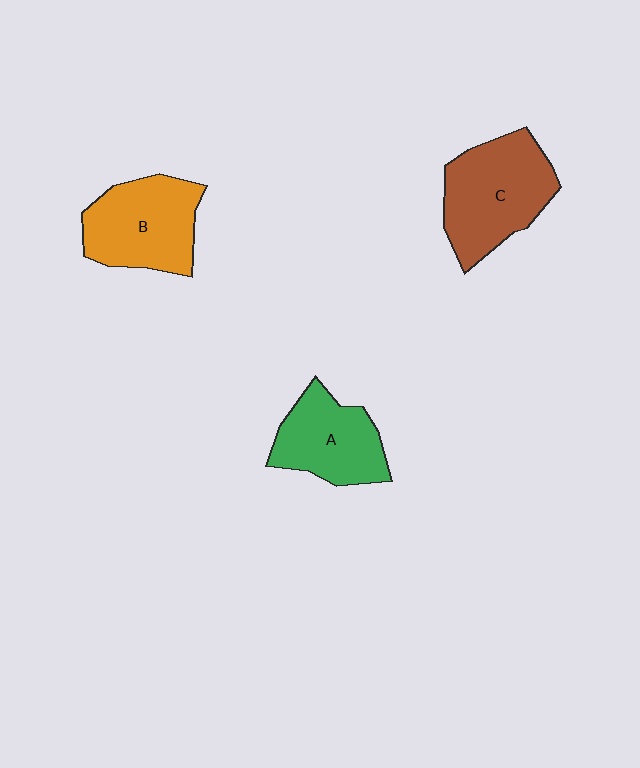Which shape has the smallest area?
Shape A (green).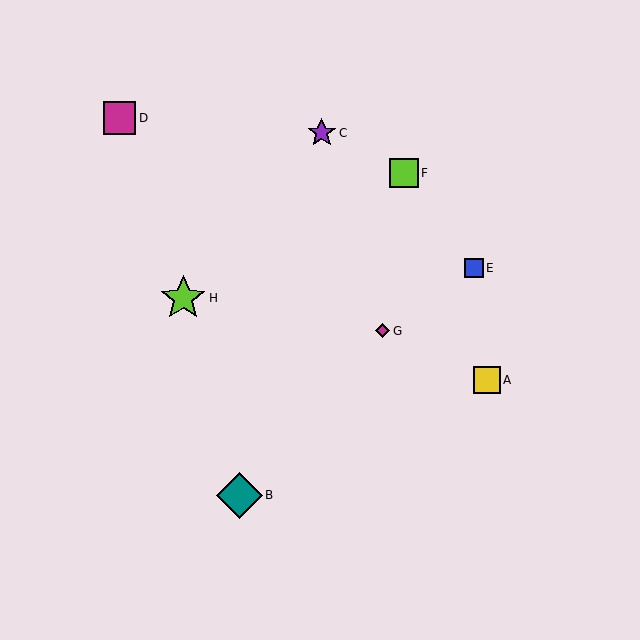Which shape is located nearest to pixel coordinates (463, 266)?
The blue square (labeled E) at (474, 268) is nearest to that location.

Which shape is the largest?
The lime star (labeled H) is the largest.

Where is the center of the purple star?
The center of the purple star is at (322, 133).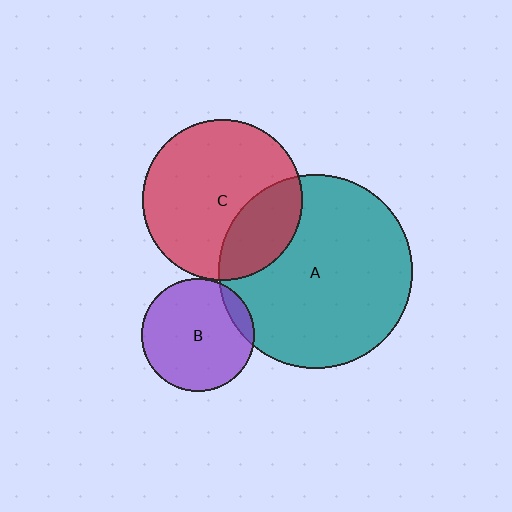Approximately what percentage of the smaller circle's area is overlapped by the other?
Approximately 10%.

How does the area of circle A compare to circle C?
Approximately 1.5 times.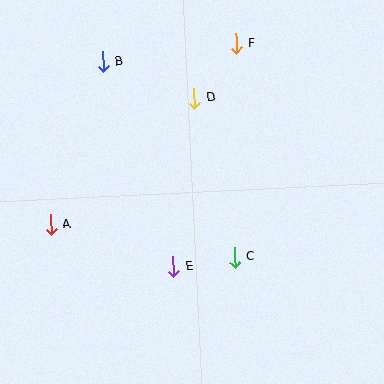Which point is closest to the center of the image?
Point E at (173, 267) is closest to the center.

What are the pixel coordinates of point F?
Point F is at (236, 43).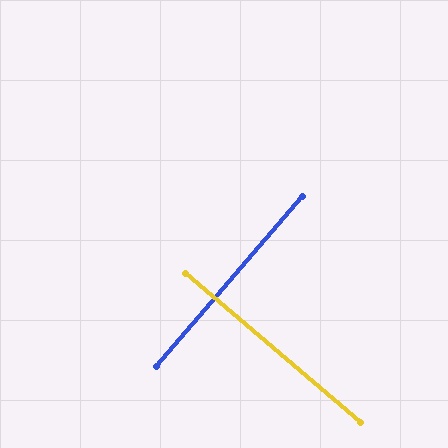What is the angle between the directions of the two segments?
Approximately 90 degrees.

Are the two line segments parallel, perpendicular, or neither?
Perpendicular — they meet at approximately 90°.